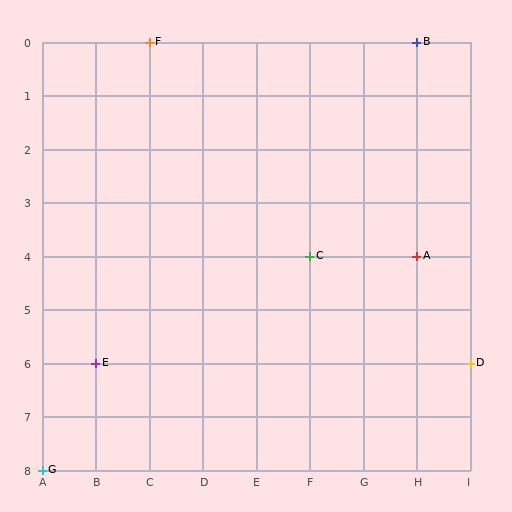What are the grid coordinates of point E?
Point E is at grid coordinates (B, 6).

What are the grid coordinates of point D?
Point D is at grid coordinates (I, 6).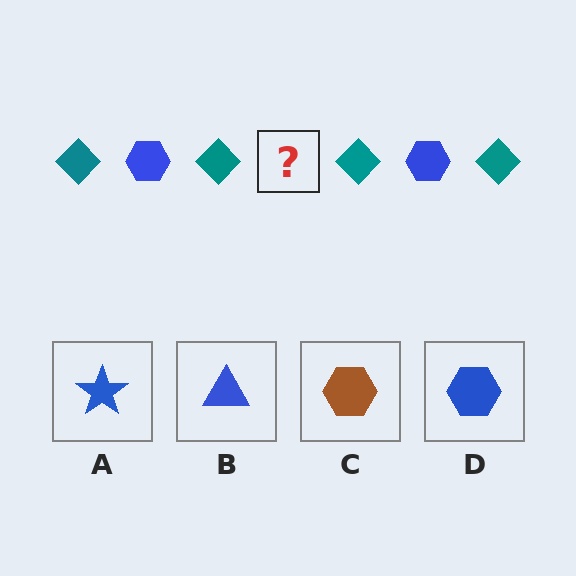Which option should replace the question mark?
Option D.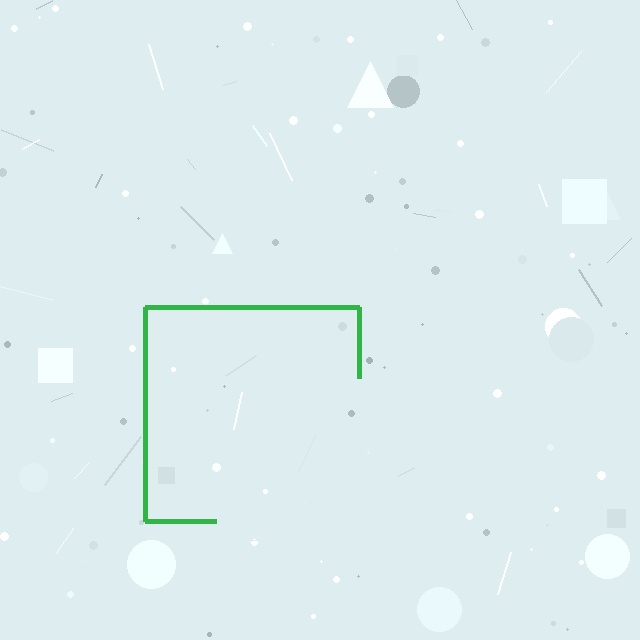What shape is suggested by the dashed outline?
The dashed outline suggests a square.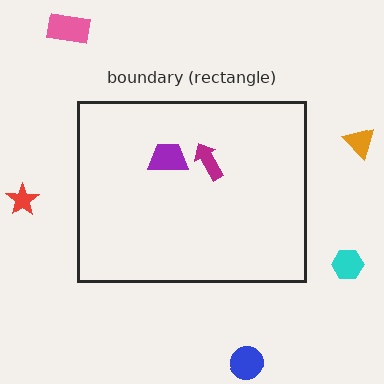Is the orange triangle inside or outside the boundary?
Outside.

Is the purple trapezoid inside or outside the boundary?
Inside.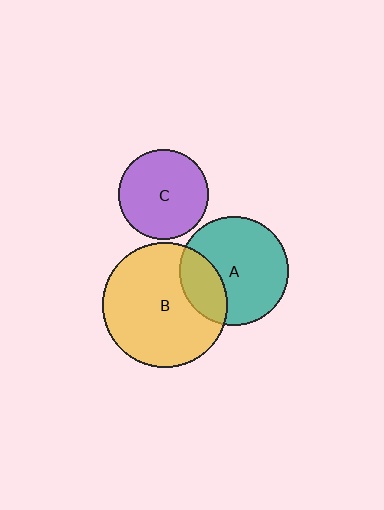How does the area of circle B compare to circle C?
Approximately 1.9 times.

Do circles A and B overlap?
Yes.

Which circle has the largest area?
Circle B (yellow).